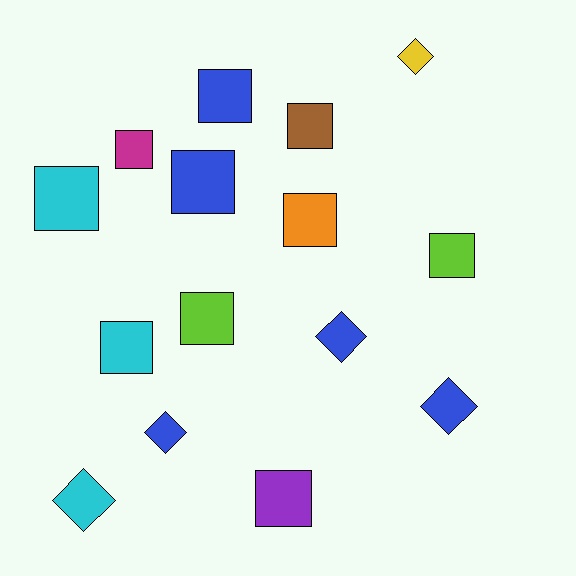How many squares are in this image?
There are 10 squares.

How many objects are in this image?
There are 15 objects.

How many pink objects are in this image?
There are no pink objects.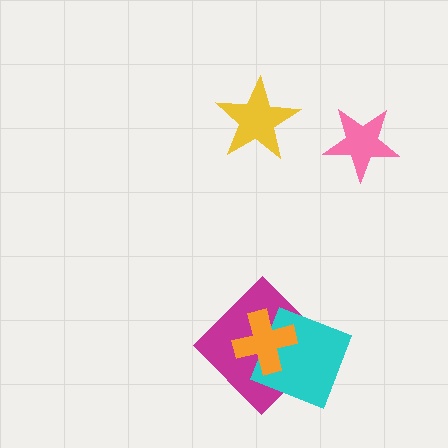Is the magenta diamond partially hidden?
Yes, it is partially covered by another shape.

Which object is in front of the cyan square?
The orange cross is in front of the cyan square.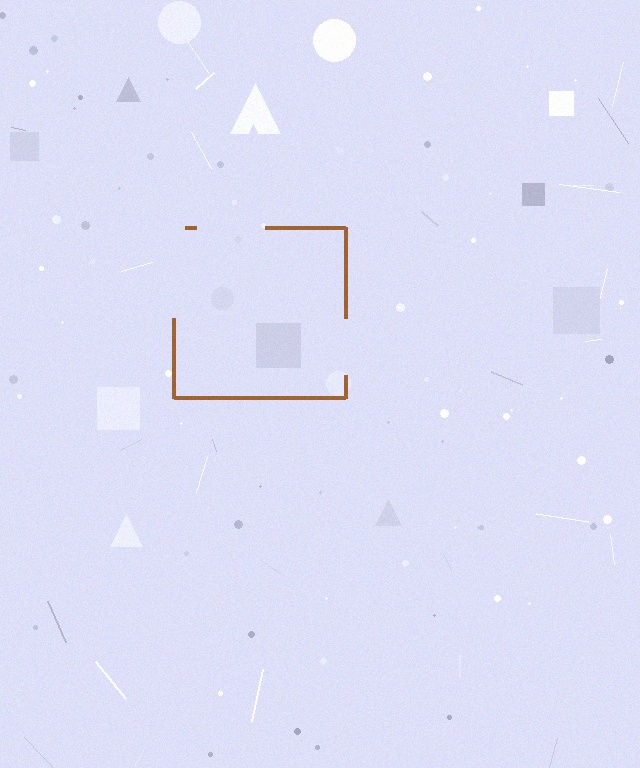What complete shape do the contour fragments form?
The contour fragments form a square.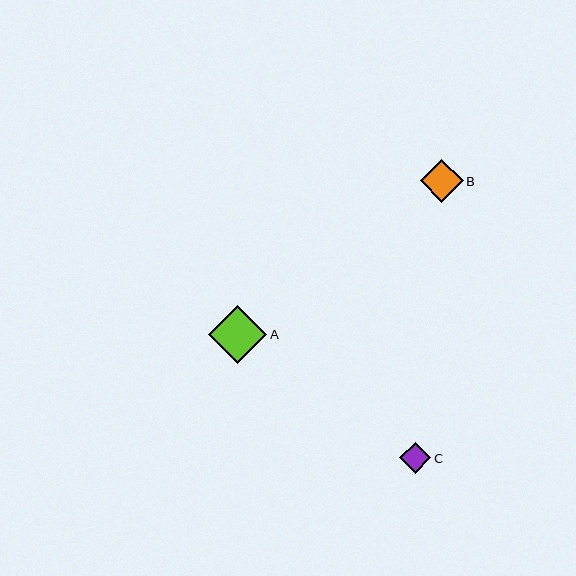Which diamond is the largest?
Diamond A is the largest with a size of approximately 58 pixels.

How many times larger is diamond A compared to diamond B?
Diamond A is approximately 1.4 times the size of diamond B.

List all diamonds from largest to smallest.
From largest to smallest: A, B, C.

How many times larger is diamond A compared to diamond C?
Diamond A is approximately 1.9 times the size of diamond C.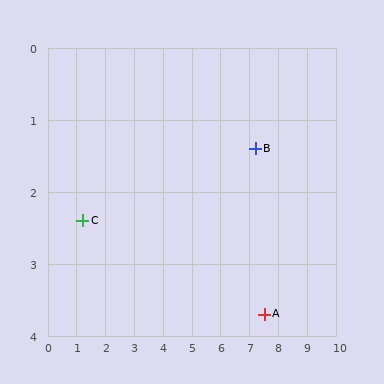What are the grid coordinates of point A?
Point A is at approximately (7.5, 3.7).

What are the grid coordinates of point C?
Point C is at approximately (1.2, 2.4).